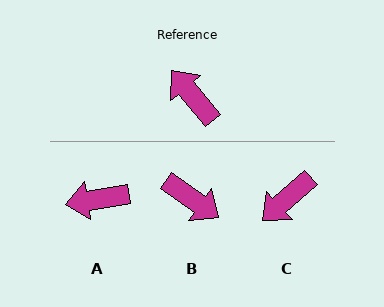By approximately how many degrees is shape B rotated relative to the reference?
Approximately 165 degrees clockwise.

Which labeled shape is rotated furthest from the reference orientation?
B, about 165 degrees away.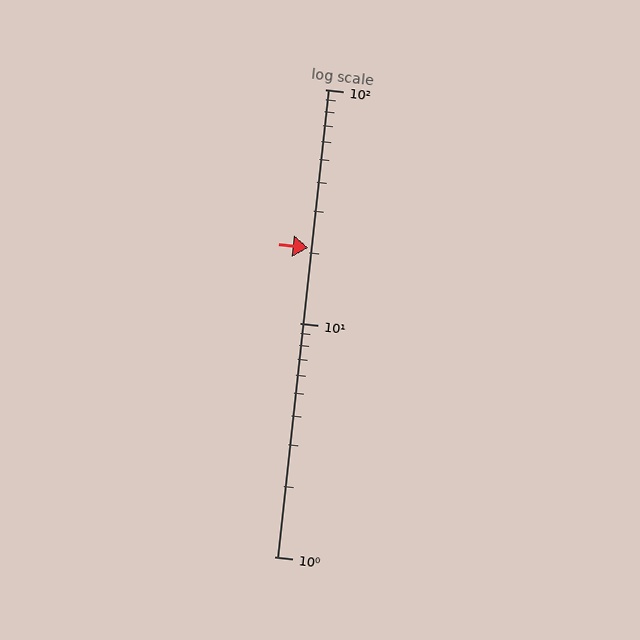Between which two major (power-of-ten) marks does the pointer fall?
The pointer is between 10 and 100.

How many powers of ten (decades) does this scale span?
The scale spans 2 decades, from 1 to 100.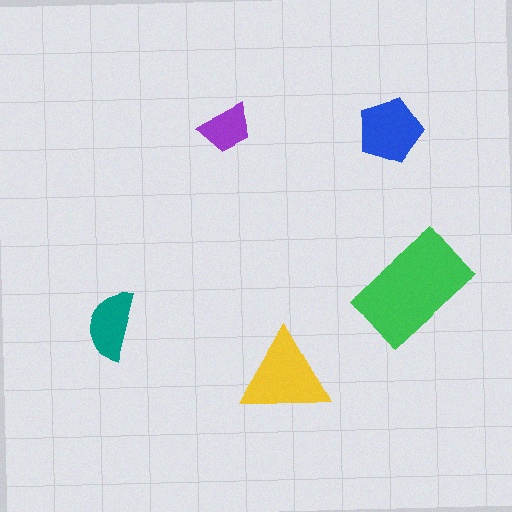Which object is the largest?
The green rectangle.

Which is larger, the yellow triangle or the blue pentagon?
The yellow triangle.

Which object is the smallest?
The purple trapezoid.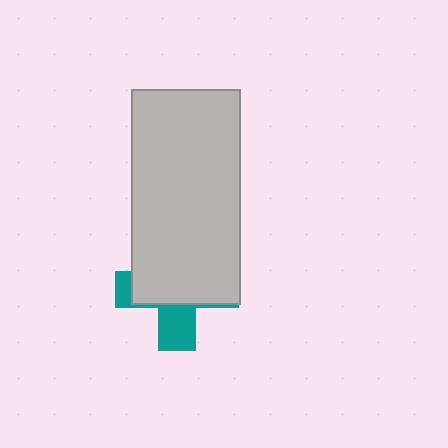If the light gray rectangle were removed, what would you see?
You would see the complete teal cross.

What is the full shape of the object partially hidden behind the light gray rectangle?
The partially hidden object is a teal cross.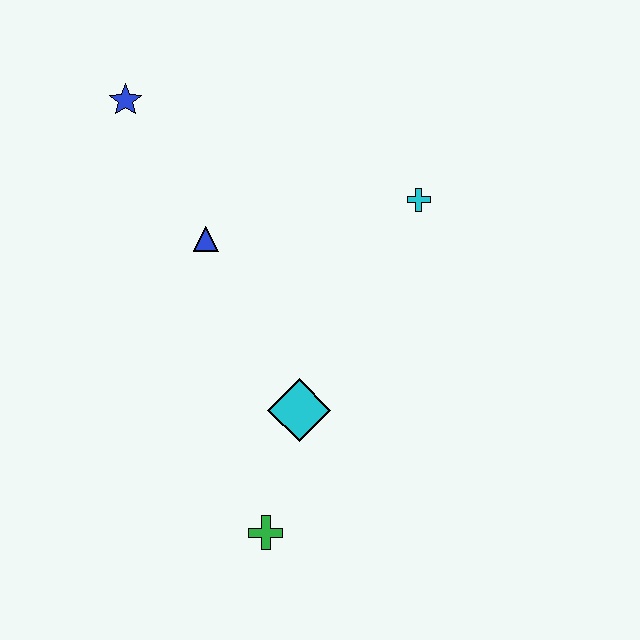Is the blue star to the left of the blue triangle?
Yes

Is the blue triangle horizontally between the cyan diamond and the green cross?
No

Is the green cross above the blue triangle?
No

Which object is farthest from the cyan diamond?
The blue star is farthest from the cyan diamond.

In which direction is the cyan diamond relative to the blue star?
The cyan diamond is below the blue star.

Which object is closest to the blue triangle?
The blue star is closest to the blue triangle.